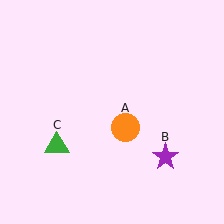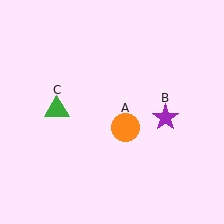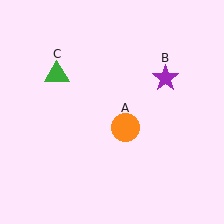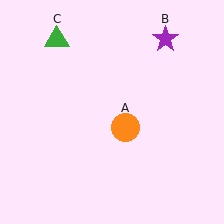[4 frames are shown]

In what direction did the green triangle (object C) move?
The green triangle (object C) moved up.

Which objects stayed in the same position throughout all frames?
Orange circle (object A) remained stationary.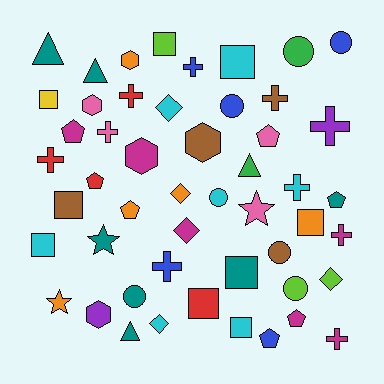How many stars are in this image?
There are 3 stars.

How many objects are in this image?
There are 50 objects.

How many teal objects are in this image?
There are 7 teal objects.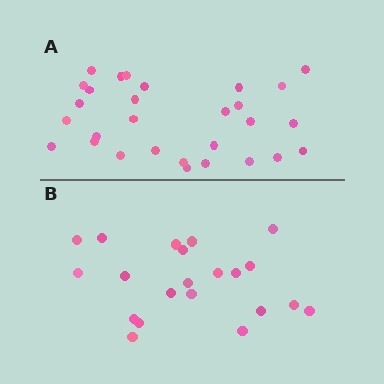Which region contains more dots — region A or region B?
Region A (the top region) has more dots.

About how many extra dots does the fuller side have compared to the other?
Region A has roughly 8 or so more dots than region B.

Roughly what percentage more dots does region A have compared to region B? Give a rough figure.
About 40% more.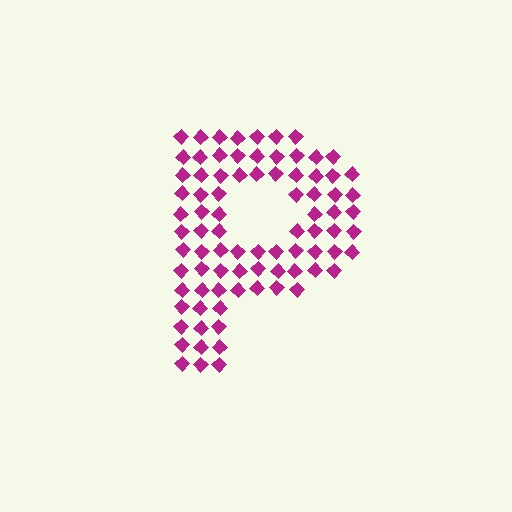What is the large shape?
The large shape is the letter P.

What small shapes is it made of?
It is made of small diamonds.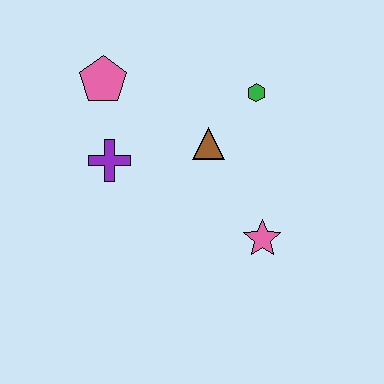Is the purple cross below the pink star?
No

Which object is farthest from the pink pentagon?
The pink star is farthest from the pink pentagon.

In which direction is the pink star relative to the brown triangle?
The pink star is below the brown triangle.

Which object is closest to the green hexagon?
The brown triangle is closest to the green hexagon.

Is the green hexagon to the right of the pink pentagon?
Yes